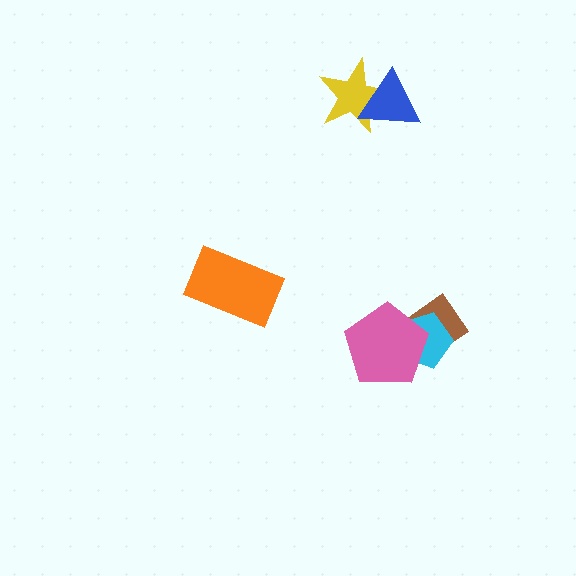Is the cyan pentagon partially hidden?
Yes, it is partially covered by another shape.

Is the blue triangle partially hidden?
No, no other shape covers it.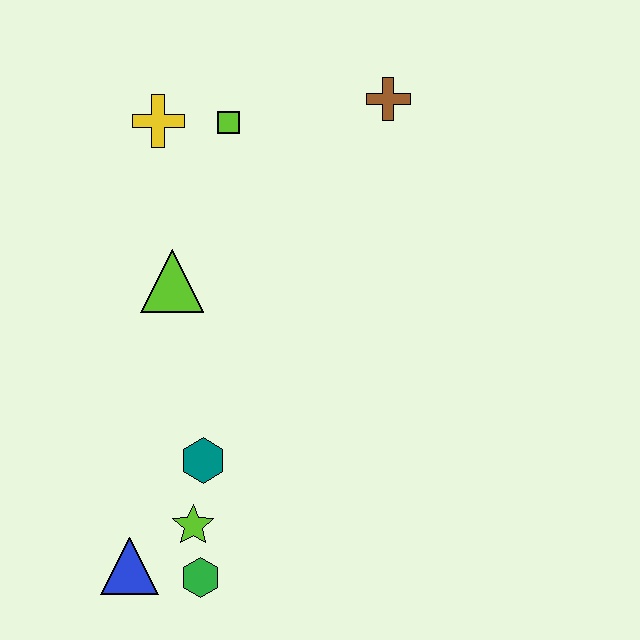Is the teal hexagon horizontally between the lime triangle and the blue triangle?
No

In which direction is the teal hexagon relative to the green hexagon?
The teal hexagon is above the green hexagon.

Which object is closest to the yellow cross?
The lime square is closest to the yellow cross.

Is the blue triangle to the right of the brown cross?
No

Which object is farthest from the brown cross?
The blue triangle is farthest from the brown cross.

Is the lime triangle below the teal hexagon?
No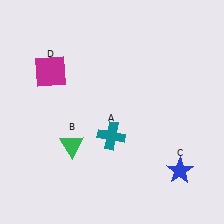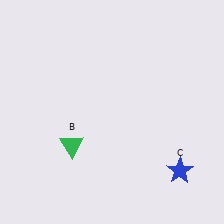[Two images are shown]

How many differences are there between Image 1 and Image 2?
There are 2 differences between the two images.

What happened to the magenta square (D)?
The magenta square (D) was removed in Image 2. It was in the top-left area of Image 1.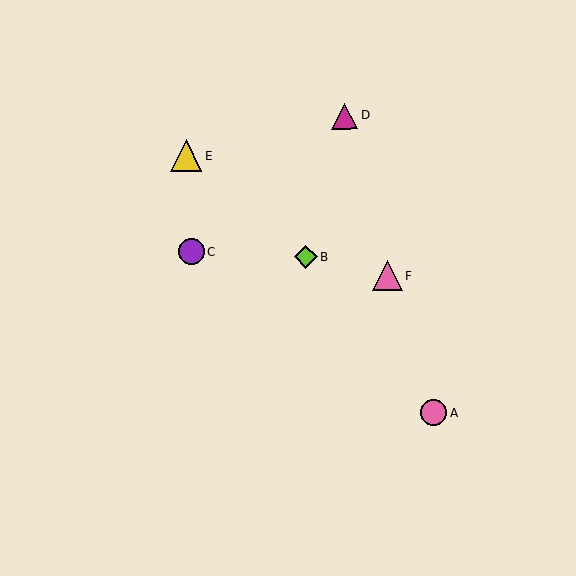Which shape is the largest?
The yellow triangle (labeled E) is the largest.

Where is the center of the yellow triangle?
The center of the yellow triangle is at (186, 155).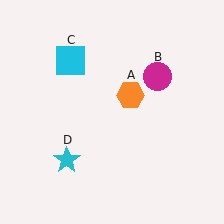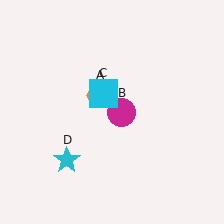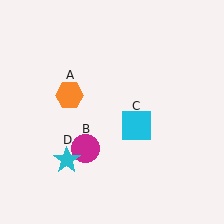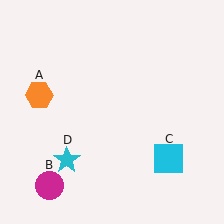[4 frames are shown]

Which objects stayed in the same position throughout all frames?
Cyan star (object D) remained stationary.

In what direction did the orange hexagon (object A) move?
The orange hexagon (object A) moved left.